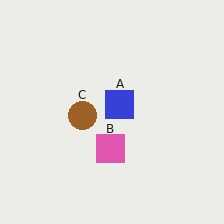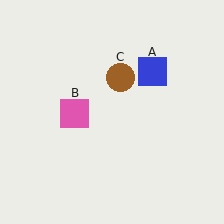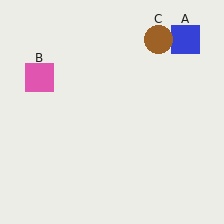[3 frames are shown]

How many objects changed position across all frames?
3 objects changed position: blue square (object A), pink square (object B), brown circle (object C).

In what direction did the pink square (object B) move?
The pink square (object B) moved up and to the left.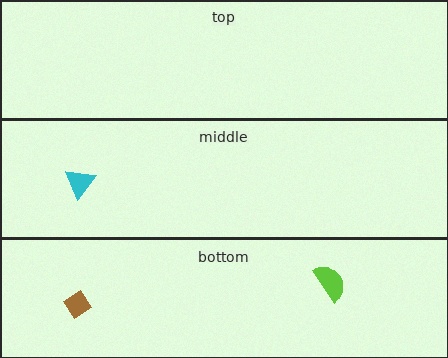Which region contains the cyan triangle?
The middle region.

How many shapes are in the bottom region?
2.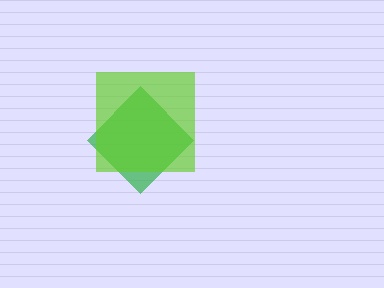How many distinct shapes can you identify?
There are 2 distinct shapes: a green diamond, a lime square.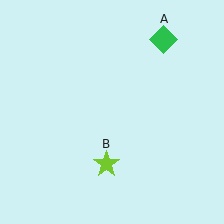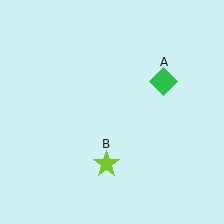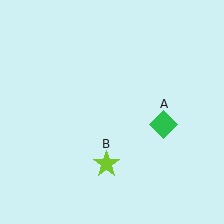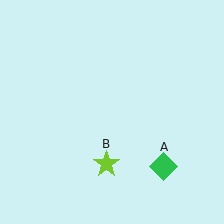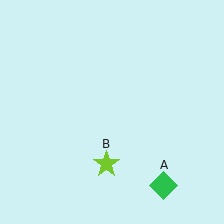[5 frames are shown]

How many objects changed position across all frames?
1 object changed position: green diamond (object A).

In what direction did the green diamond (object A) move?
The green diamond (object A) moved down.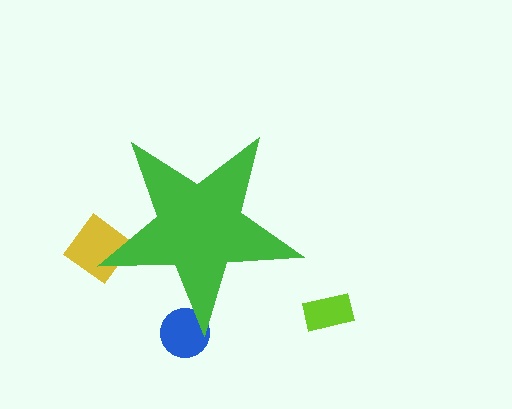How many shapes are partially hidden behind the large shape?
2 shapes are partially hidden.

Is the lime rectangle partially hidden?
No, the lime rectangle is fully visible.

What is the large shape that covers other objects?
A green star.